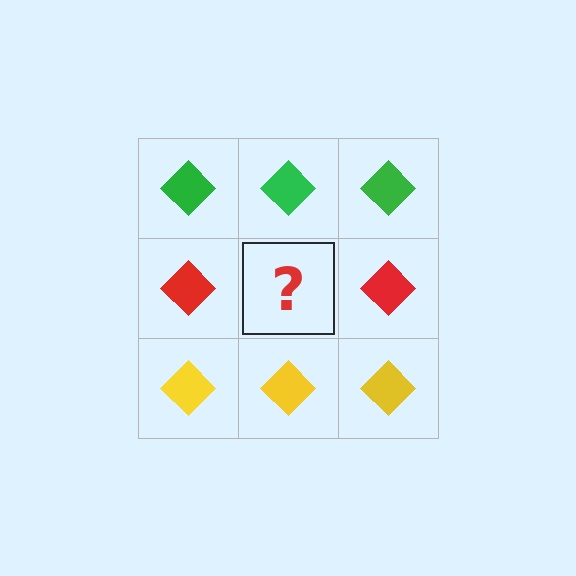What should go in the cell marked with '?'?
The missing cell should contain a red diamond.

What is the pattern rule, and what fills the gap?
The rule is that each row has a consistent color. The gap should be filled with a red diamond.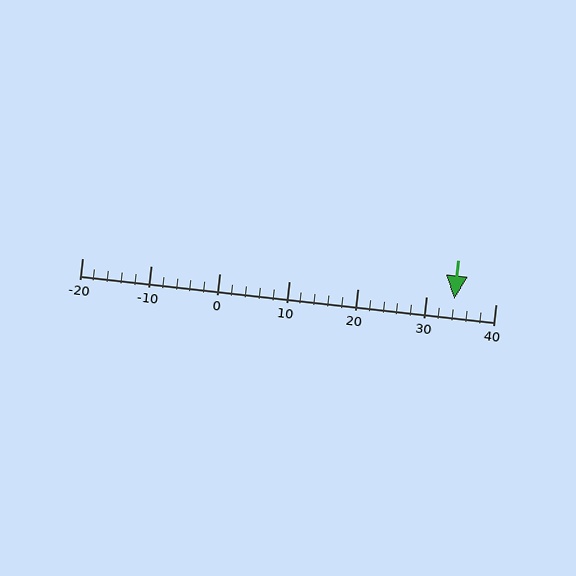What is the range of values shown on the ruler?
The ruler shows values from -20 to 40.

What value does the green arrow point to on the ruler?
The green arrow points to approximately 34.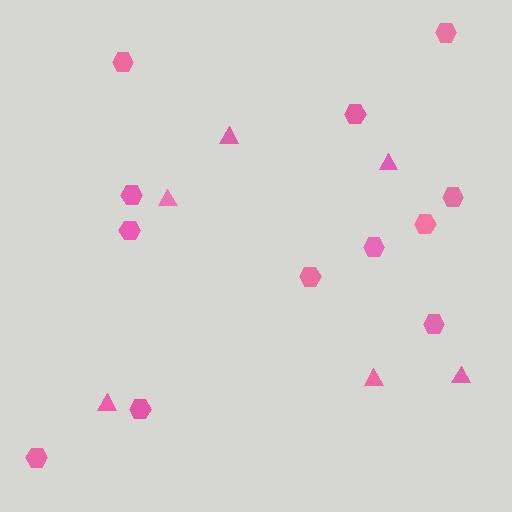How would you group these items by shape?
There are 2 groups: one group of hexagons (12) and one group of triangles (6).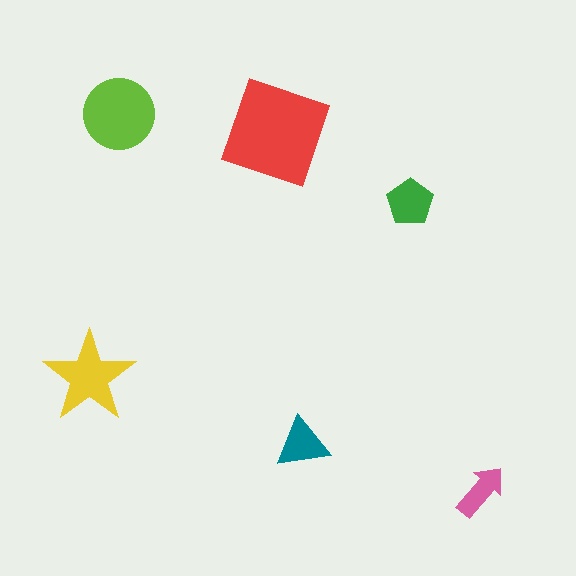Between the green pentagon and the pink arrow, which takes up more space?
The green pentagon.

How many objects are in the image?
There are 6 objects in the image.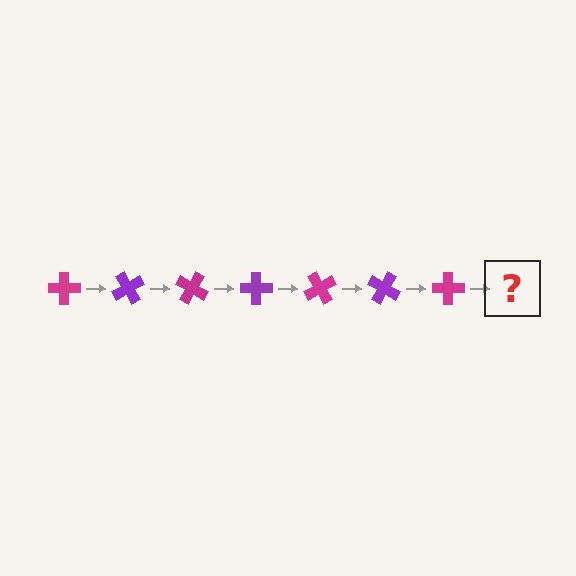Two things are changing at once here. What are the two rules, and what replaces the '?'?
The two rules are that it rotates 60 degrees each step and the color cycles through magenta and purple. The '?' should be a purple cross, rotated 420 degrees from the start.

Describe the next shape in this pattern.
It should be a purple cross, rotated 420 degrees from the start.